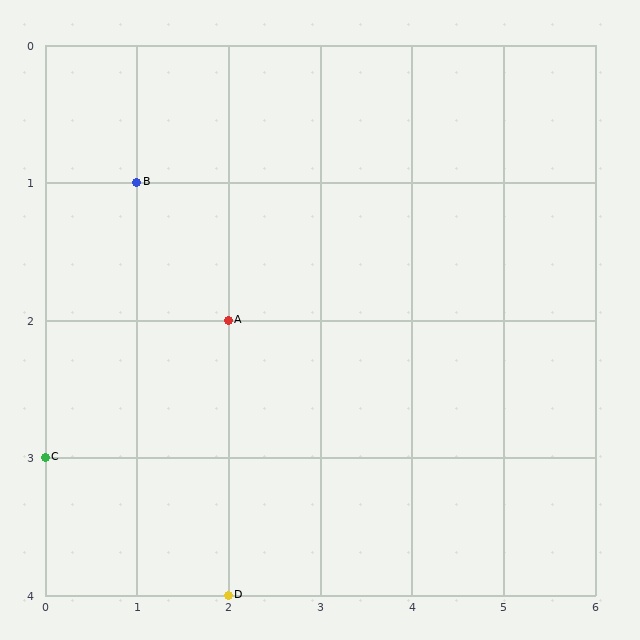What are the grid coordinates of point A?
Point A is at grid coordinates (2, 2).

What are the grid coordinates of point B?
Point B is at grid coordinates (1, 1).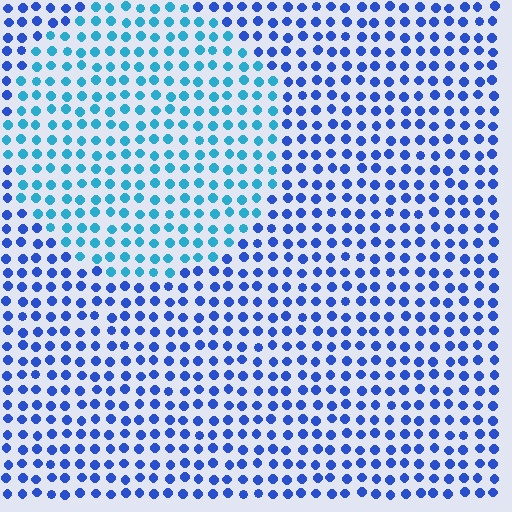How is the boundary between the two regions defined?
The boundary is defined purely by a slight shift in hue (about 34 degrees). Spacing, size, and orientation are identical on both sides.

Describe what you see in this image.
The image is filled with small blue elements in a uniform arrangement. A circle-shaped region is visible where the elements are tinted to a slightly different hue, forming a subtle color boundary.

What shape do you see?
I see a circle.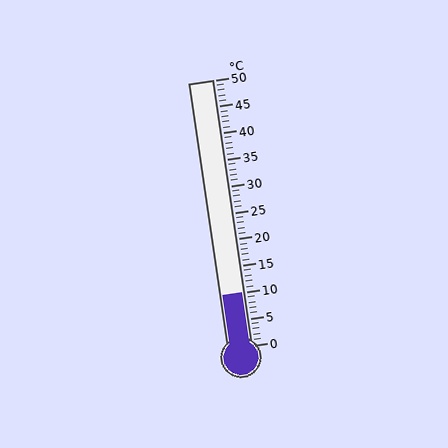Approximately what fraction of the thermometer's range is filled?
The thermometer is filled to approximately 20% of its range.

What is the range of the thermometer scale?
The thermometer scale ranges from 0°C to 50°C.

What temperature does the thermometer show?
The thermometer shows approximately 10°C.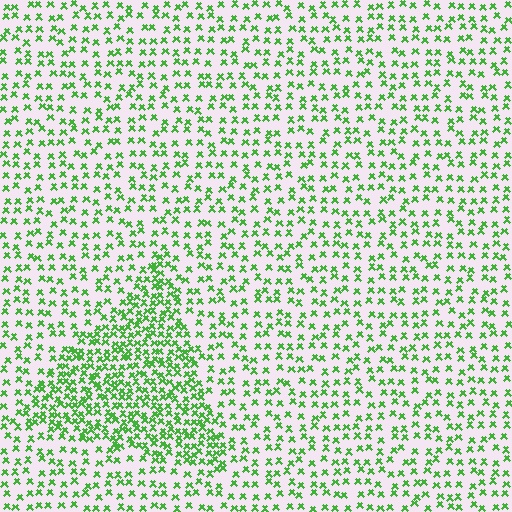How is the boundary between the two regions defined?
The boundary is defined by a change in element density (approximately 2.1x ratio). All elements are the same color, size, and shape.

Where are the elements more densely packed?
The elements are more densely packed inside the triangle boundary.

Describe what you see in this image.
The image contains small green elements arranged at two different densities. A triangle-shaped region is visible where the elements are more densely packed than the surrounding area.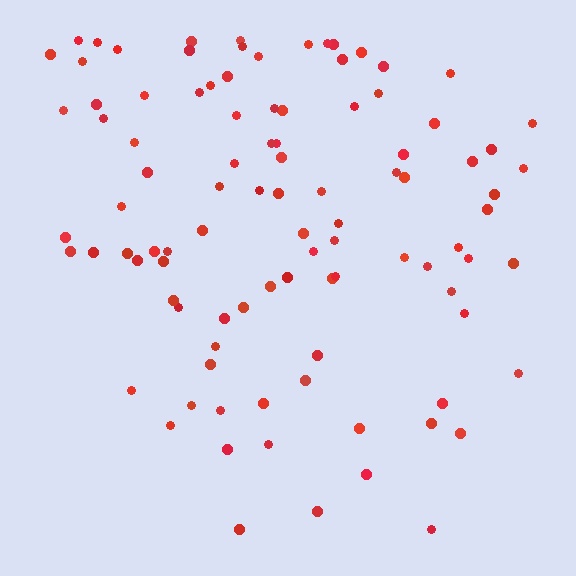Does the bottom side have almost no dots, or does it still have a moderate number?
Still a moderate number, just noticeably fewer than the top.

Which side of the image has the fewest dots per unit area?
The bottom.